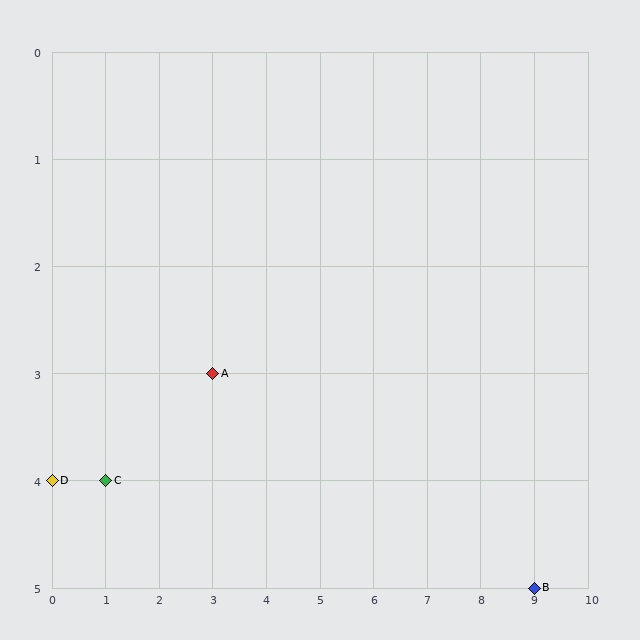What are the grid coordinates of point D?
Point D is at grid coordinates (0, 4).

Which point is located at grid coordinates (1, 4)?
Point C is at (1, 4).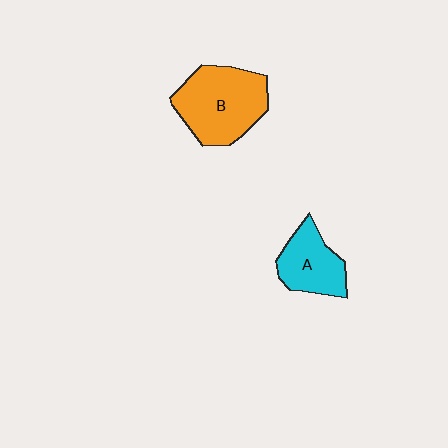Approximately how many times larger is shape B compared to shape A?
Approximately 1.6 times.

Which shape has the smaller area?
Shape A (cyan).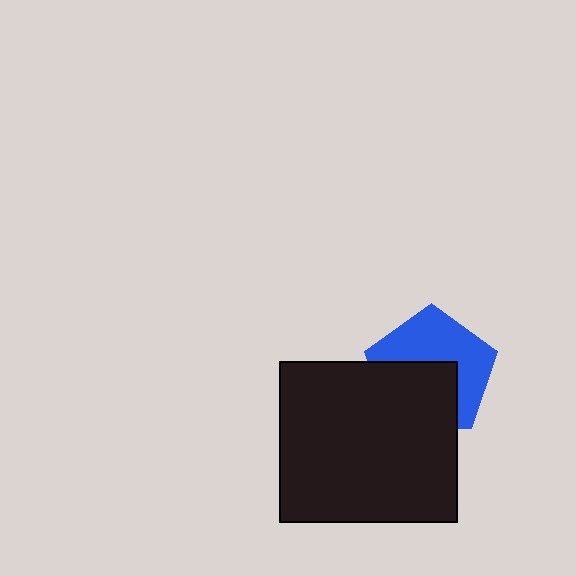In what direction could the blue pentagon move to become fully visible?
The blue pentagon could move up. That would shift it out from behind the black rectangle entirely.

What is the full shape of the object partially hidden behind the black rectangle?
The partially hidden object is a blue pentagon.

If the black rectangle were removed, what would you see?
You would see the complete blue pentagon.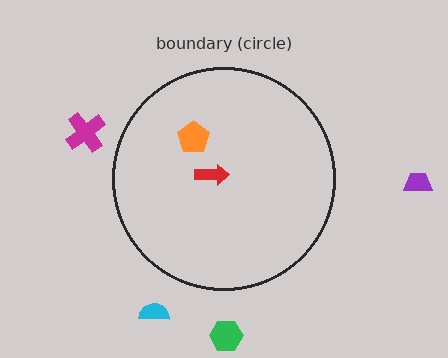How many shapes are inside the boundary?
2 inside, 4 outside.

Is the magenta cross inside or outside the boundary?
Outside.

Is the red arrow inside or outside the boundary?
Inside.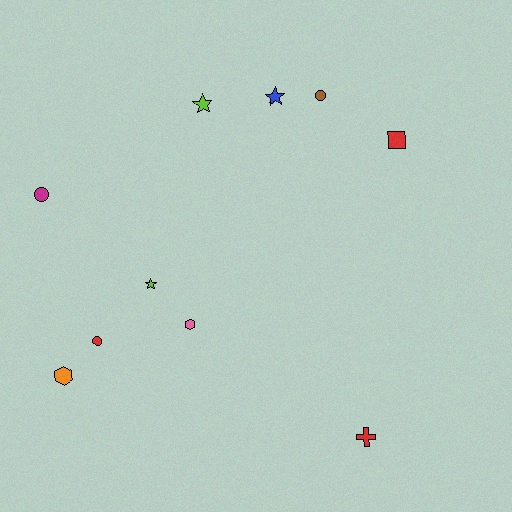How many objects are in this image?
There are 10 objects.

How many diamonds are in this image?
There are no diamonds.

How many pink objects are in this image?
There is 1 pink object.